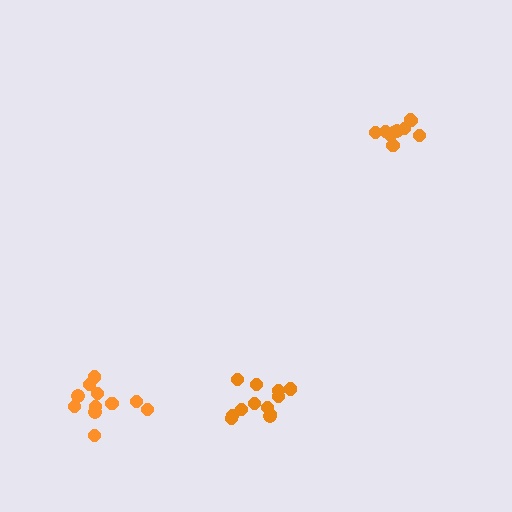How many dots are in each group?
Group 1: 12 dots, Group 2: 10 dots, Group 3: 11 dots (33 total).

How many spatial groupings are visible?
There are 3 spatial groupings.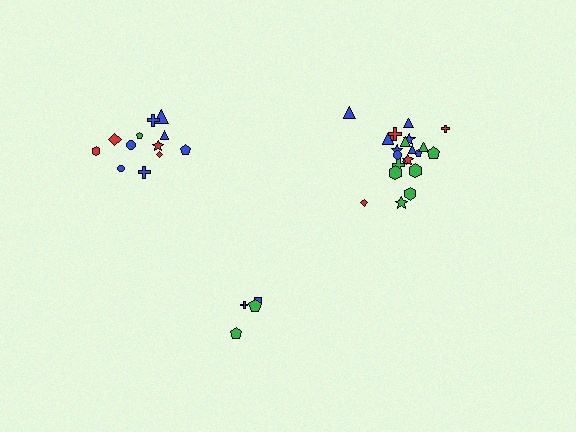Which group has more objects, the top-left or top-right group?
The top-right group.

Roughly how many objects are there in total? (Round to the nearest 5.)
Roughly 40 objects in total.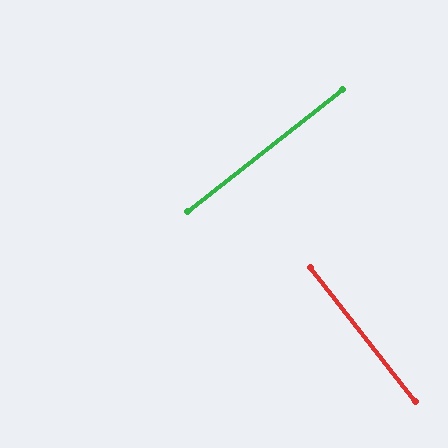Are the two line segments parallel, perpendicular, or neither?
Perpendicular — they meet at approximately 90°.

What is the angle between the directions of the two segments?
Approximately 90 degrees.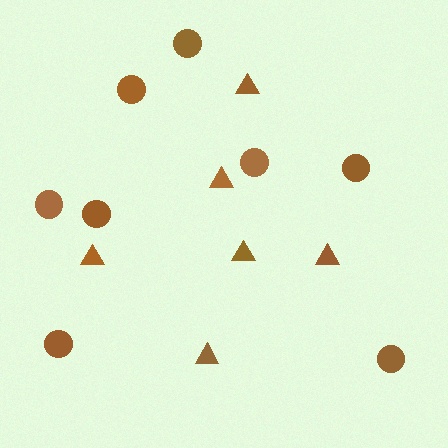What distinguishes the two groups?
There are 2 groups: one group of triangles (6) and one group of circles (8).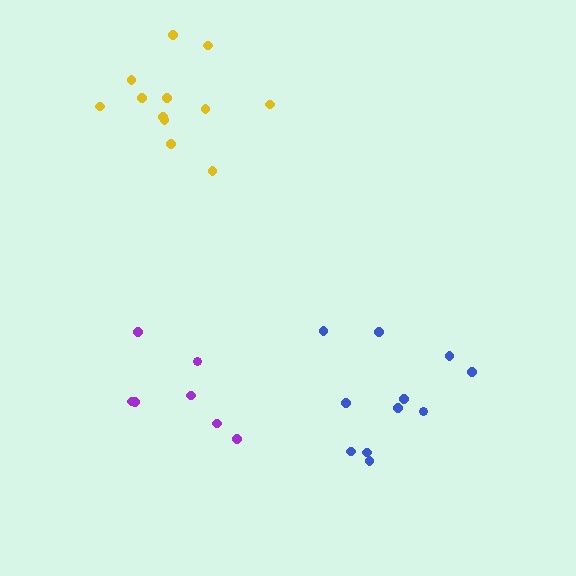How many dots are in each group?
Group 1: 7 dots, Group 2: 11 dots, Group 3: 12 dots (30 total).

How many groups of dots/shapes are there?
There are 3 groups.